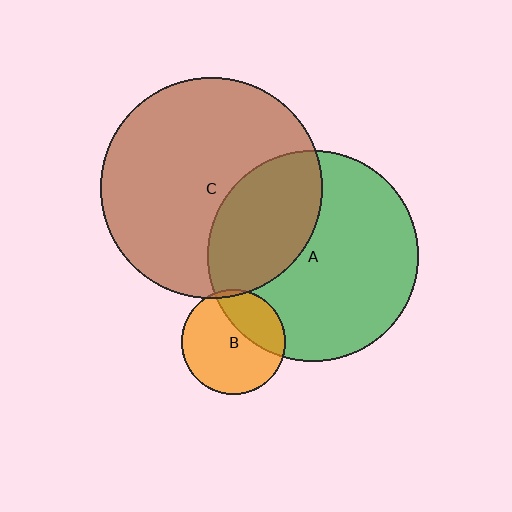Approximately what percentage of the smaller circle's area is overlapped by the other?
Approximately 35%.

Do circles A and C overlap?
Yes.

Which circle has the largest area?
Circle C (brown).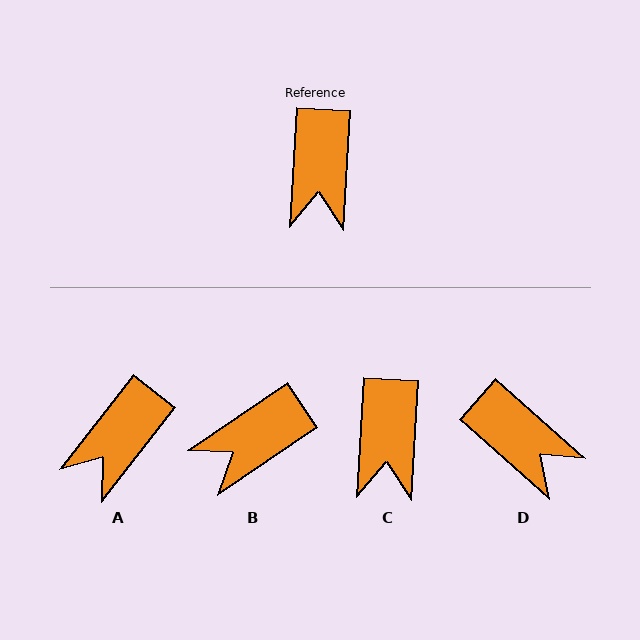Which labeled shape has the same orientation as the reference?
C.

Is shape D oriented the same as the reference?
No, it is off by about 52 degrees.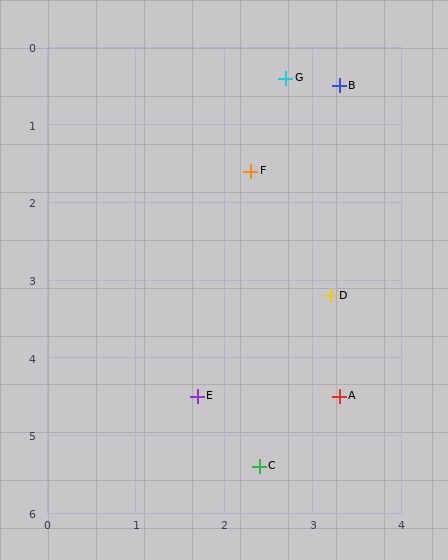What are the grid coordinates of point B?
Point B is at approximately (3.3, 0.5).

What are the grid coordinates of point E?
Point E is at approximately (1.7, 4.5).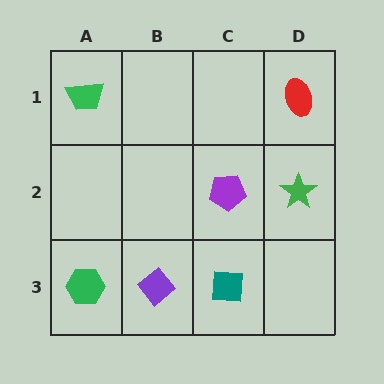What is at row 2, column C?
A purple pentagon.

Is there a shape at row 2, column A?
No, that cell is empty.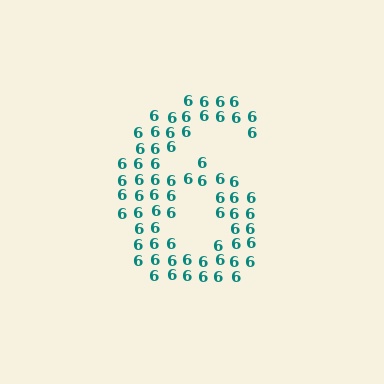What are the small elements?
The small elements are digit 6's.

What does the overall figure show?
The overall figure shows the digit 6.